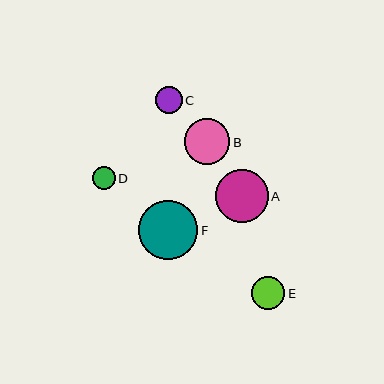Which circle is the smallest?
Circle D is the smallest with a size of approximately 23 pixels.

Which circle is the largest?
Circle F is the largest with a size of approximately 59 pixels.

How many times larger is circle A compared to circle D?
Circle A is approximately 2.3 times the size of circle D.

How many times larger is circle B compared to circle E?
Circle B is approximately 1.4 times the size of circle E.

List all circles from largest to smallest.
From largest to smallest: F, A, B, E, C, D.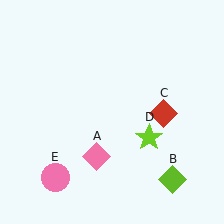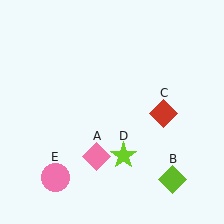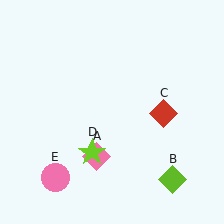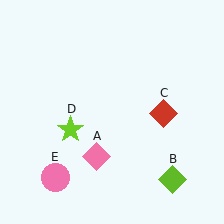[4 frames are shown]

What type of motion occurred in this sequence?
The lime star (object D) rotated clockwise around the center of the scene.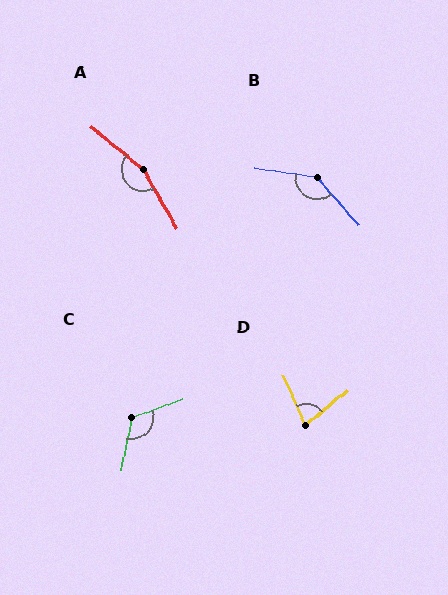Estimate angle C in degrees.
Approximately 122 degrees.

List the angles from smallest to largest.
D (75°), C (122°), B (141°), A (160°).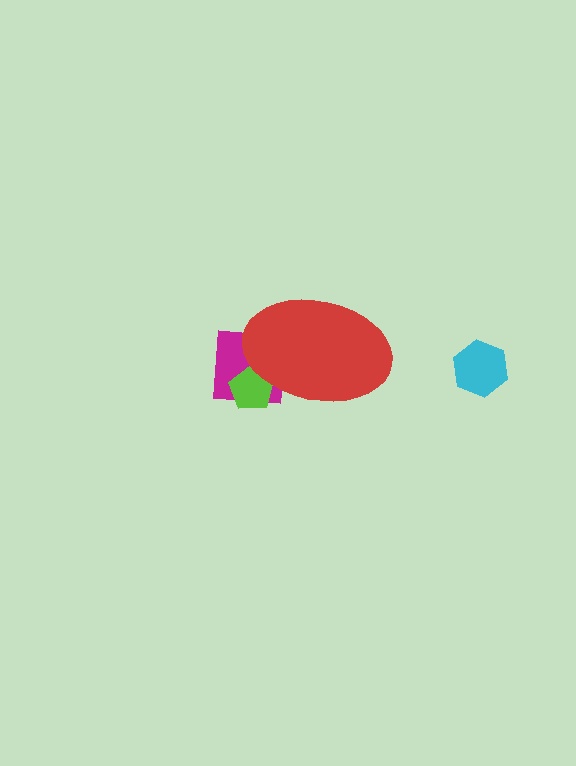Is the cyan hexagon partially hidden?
No, the cyan hexagon is fully visible.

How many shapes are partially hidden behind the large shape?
2 shapes are partially hidden.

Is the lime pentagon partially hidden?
Yes, the lime pentagon is partially hidden behind the red ellipse.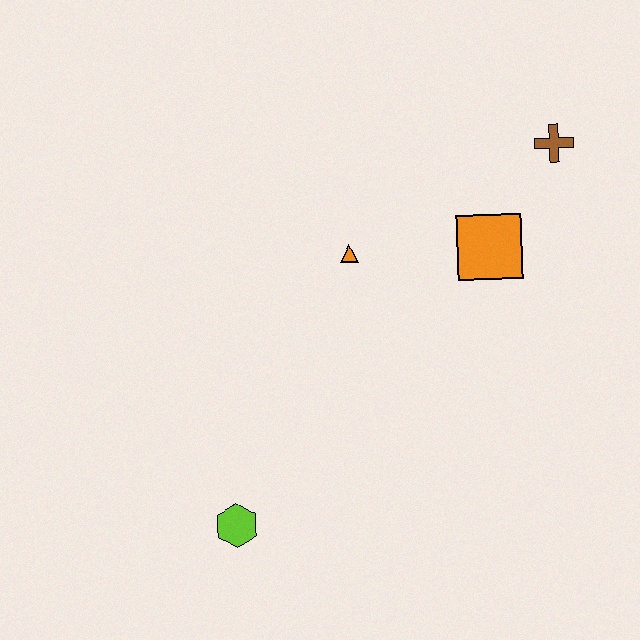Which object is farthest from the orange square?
The lime hexagon is farthest from the orange square.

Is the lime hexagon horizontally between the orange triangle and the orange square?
No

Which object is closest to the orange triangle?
The orange square is closest to the orange triangle.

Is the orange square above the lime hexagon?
Yes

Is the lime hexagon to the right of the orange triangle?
No